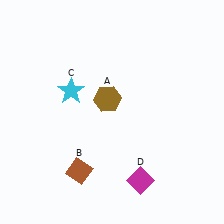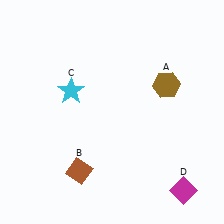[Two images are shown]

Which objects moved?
The objects that moved are: the brown hexagon (A), the magenta diamond (D).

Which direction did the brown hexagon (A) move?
The brown hexagon (A) moved right.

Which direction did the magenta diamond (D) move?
The magenta diamond (D) moved right.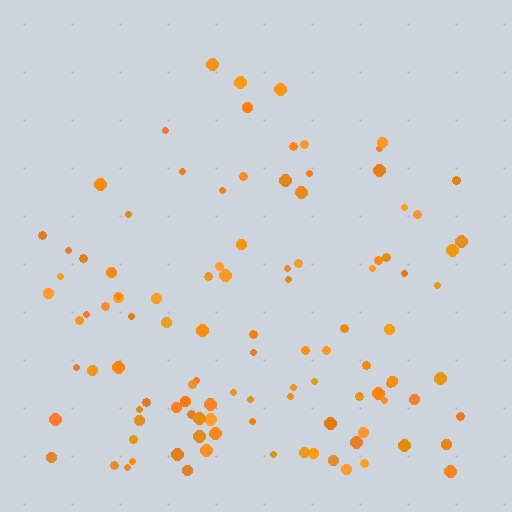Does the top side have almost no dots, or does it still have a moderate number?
Still a moderate number, just noticeably fewer than the bottom.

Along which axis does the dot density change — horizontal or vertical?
Vertical.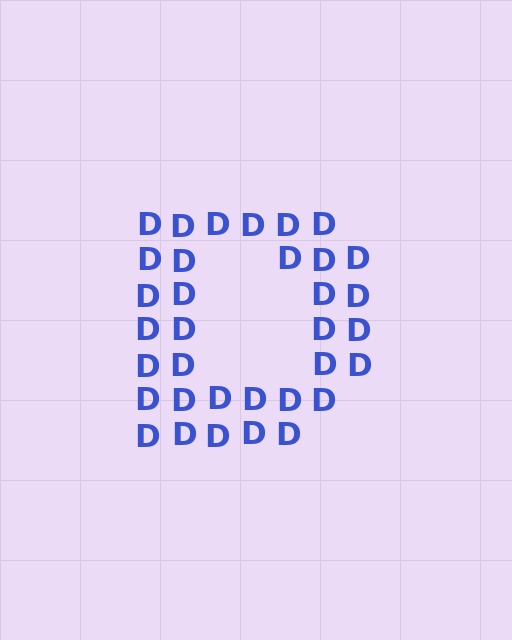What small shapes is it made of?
It is made of small letter D's.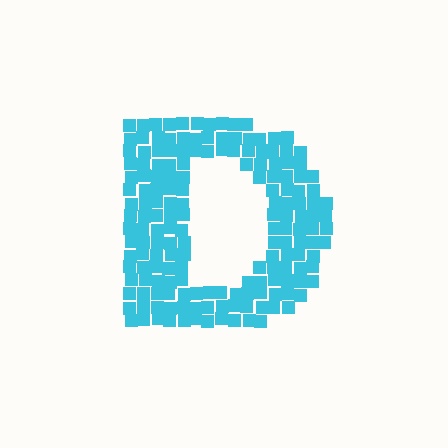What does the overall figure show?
The overall figure shows the letter D.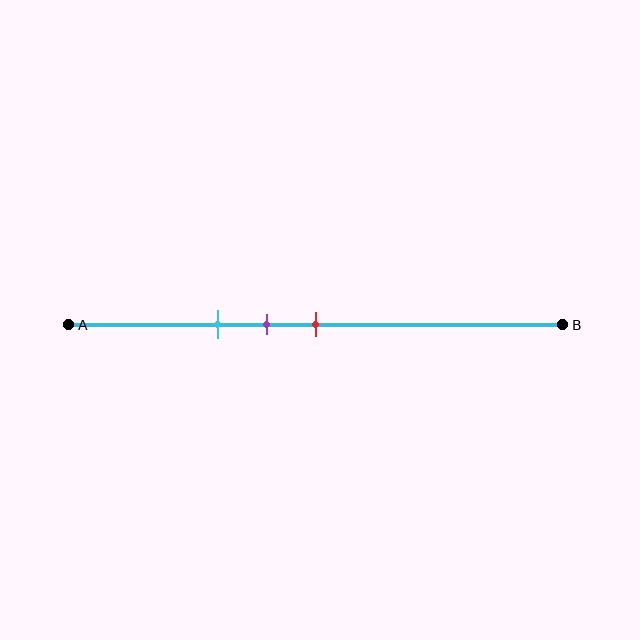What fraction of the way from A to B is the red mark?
The red mark is approximately 50% (0.5) of the way from A to B.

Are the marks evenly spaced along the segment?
Yes, the marks are approximately evenly spaced.